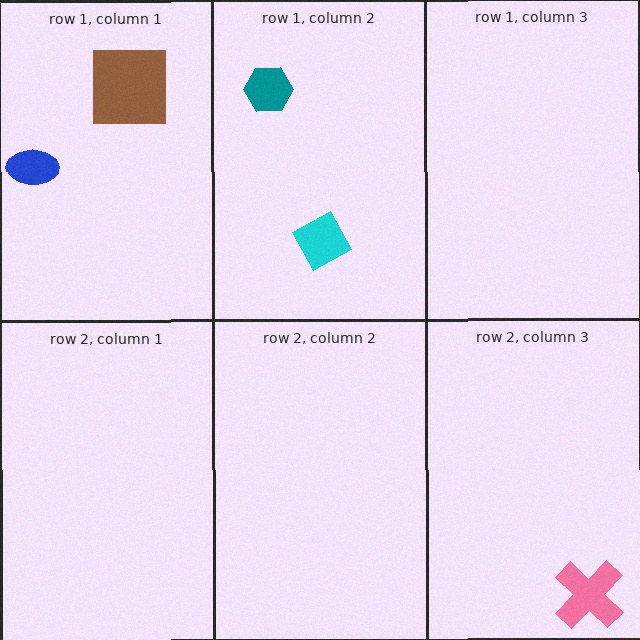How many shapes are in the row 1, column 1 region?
2.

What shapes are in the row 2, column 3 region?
The pink cross.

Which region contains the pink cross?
The row 2, column 3 region.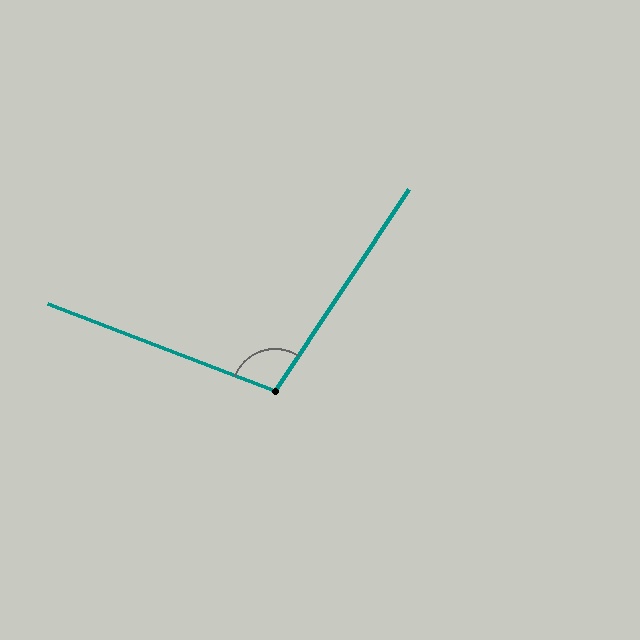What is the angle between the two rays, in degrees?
Approximately 103 degrees.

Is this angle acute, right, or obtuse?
It is obtuse.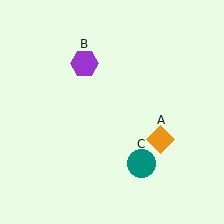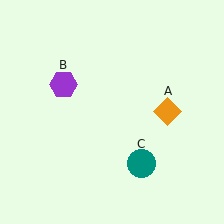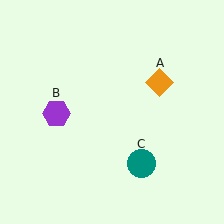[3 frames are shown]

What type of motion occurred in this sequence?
The orange diamond (object A), purple hexagon (object B) rotated counterclockwise around the center of the scene.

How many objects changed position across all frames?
2 objects changed position: orange diamond (object A), purple hexagon (object B).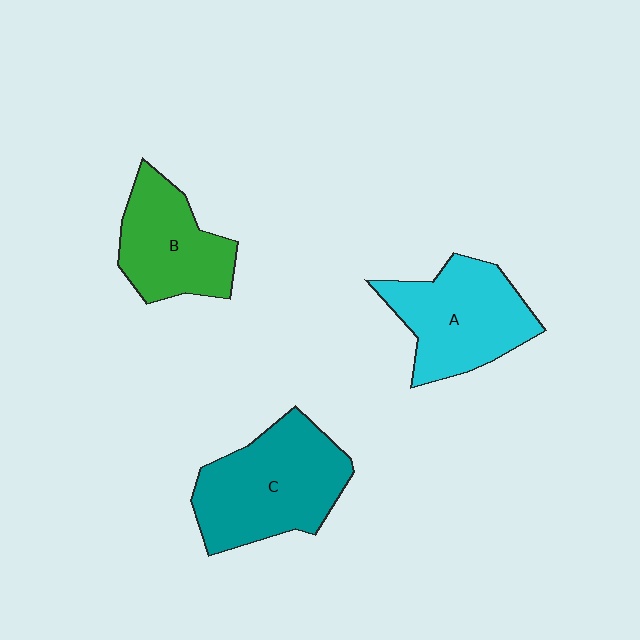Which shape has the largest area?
Shape C (teal).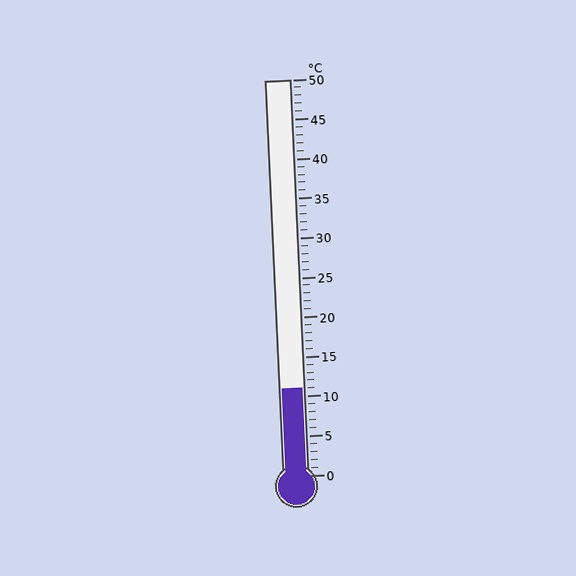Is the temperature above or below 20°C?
The temperature is below 20°C.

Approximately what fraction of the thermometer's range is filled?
The thermometer is filled to approximately 20% of its range.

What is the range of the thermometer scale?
The thermometer scale ranges from 0°C to 50°C.